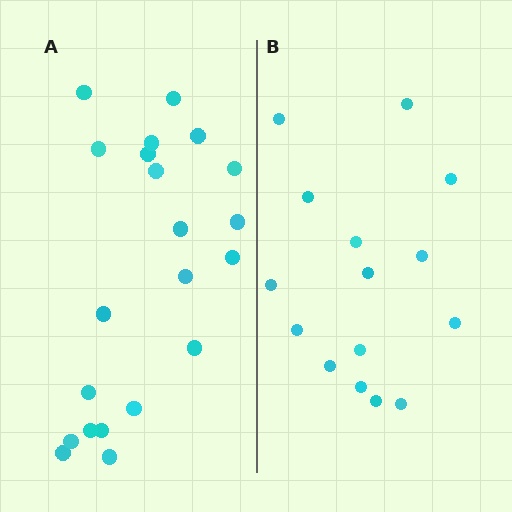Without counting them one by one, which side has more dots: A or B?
Region A (the left region) has more dots.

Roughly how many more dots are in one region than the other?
Region A has about 6 more dots than region B.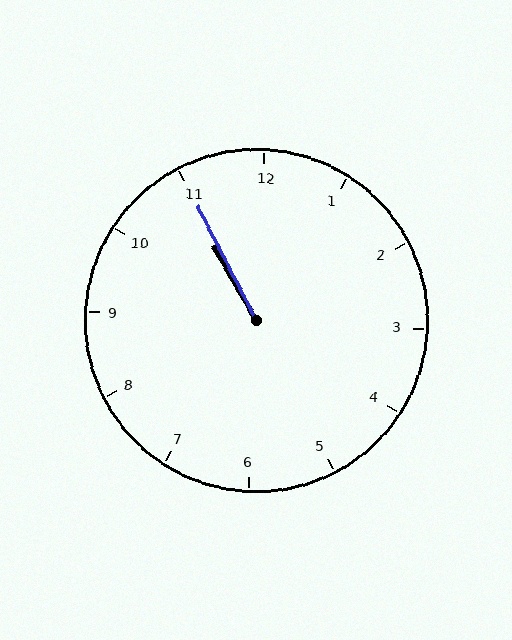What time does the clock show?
10:55.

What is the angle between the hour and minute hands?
Approximately 2 degrees.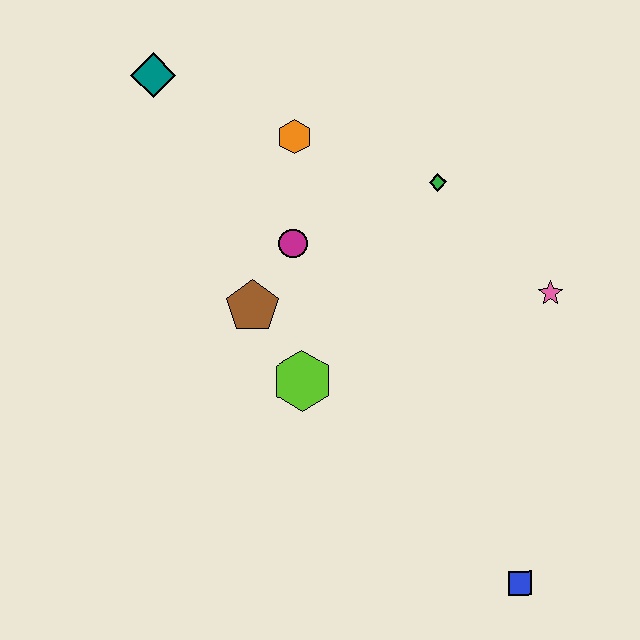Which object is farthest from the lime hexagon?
The teal diamond is farthest from the lime hexagon.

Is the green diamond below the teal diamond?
Yes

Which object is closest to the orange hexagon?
The magenta circle is closest to the orange hexagon.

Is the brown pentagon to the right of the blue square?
No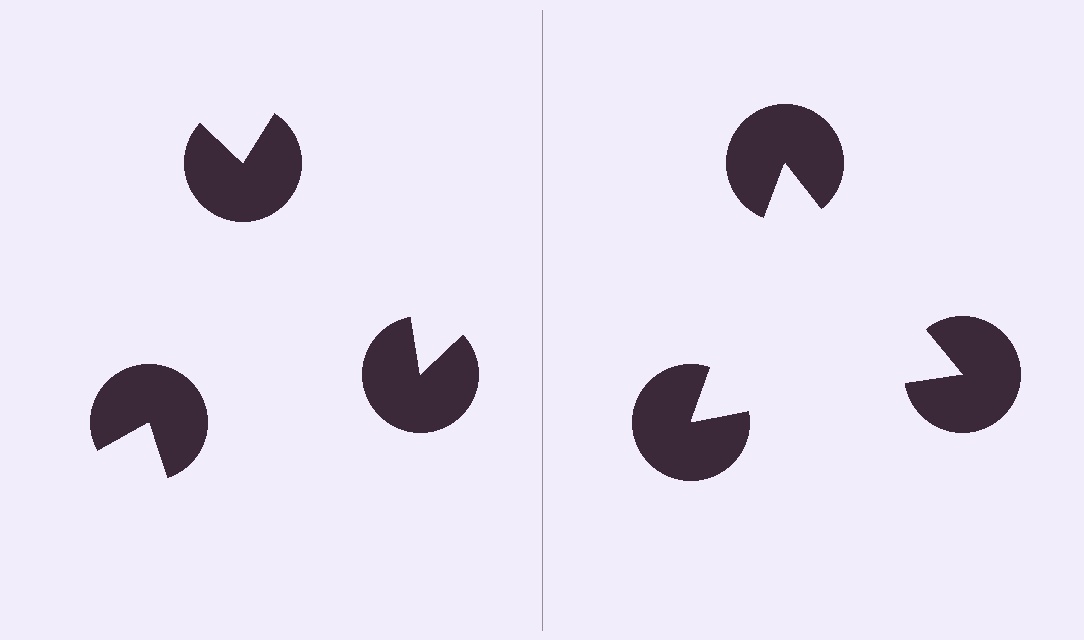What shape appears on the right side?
An illusory triangle.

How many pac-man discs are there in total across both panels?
6 — 3 on each side.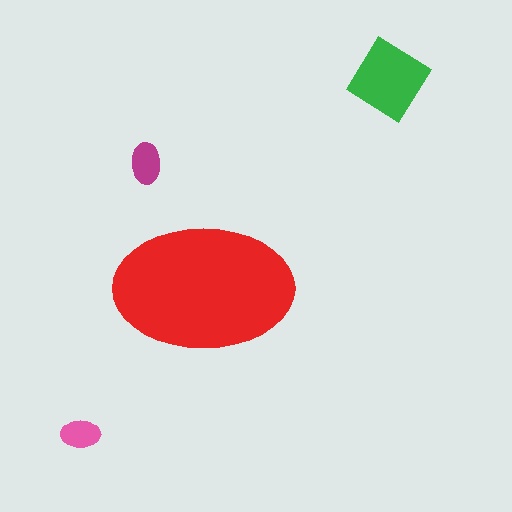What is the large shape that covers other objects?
A red ellipse.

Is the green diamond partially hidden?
No, the green diamond is fully visible.